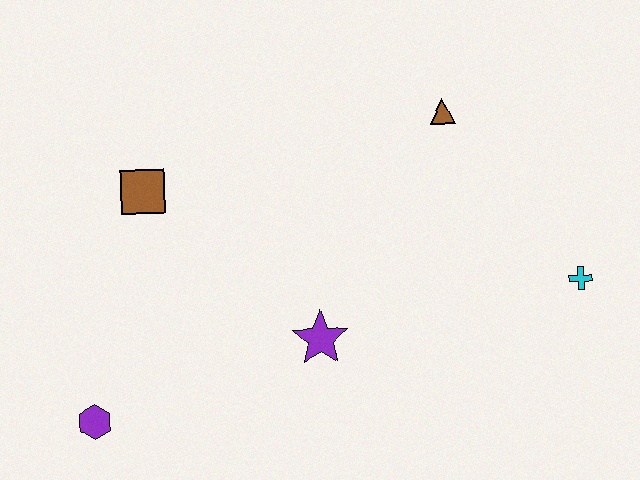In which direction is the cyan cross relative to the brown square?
The cyan cross is to the right of the brown square.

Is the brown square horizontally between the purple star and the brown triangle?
No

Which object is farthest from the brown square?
The cyan cross is farthest from the brown square.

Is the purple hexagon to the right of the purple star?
No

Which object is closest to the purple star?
The brown square is closest to the purple star.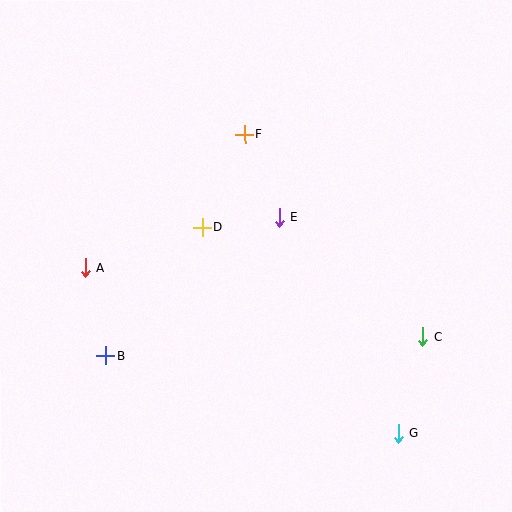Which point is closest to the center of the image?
Point E at (279, 217) is closest to the center.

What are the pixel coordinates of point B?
Point B is at (106, 355).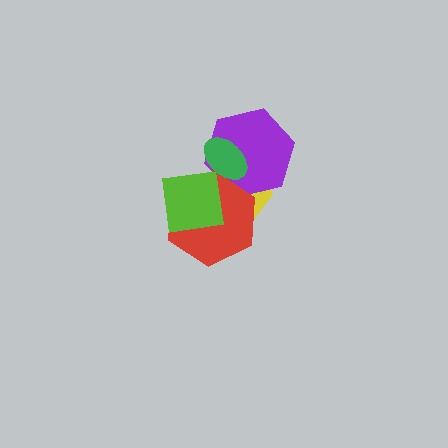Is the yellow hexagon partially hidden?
Yes, it is partially covered by another shape.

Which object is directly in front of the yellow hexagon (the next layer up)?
The purple hexagon is directly in front of the yellow hexagon.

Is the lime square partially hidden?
No, no other shape covers it.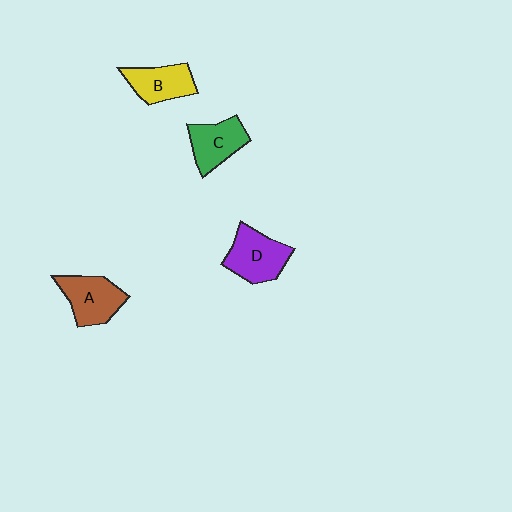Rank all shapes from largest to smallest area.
From largest to smallest: D (purple), A (brown), C (green), B (yellow).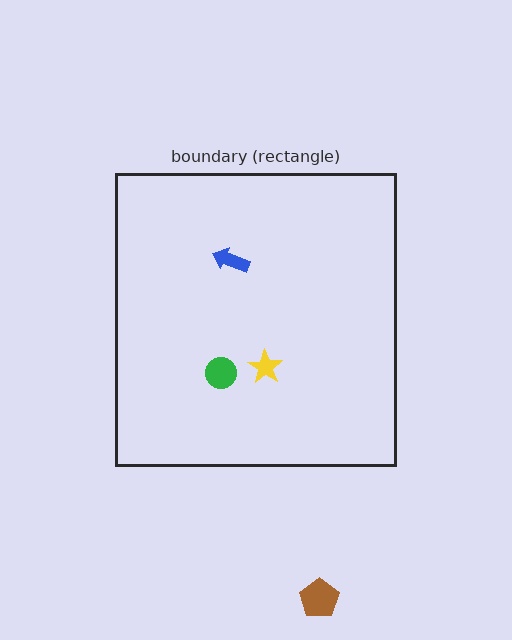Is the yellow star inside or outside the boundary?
Inside.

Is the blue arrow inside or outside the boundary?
Inside.